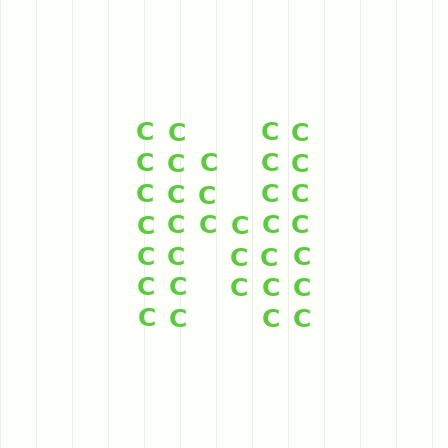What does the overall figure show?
The overall figure shows the letter N.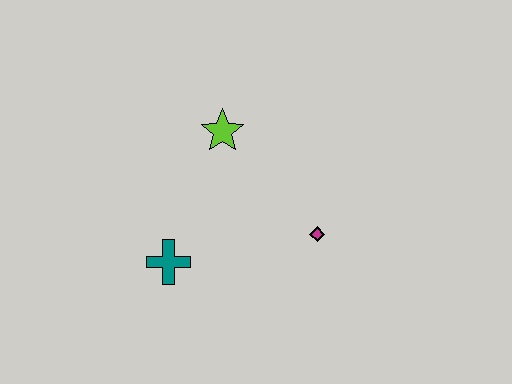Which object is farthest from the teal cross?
The magenta diamond is farthest from the teal cross.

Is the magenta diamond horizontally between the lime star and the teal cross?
No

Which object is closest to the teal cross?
The lime star is closest to the teal cross.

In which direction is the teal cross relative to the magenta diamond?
The teal cross is to the left of the magenta diamond.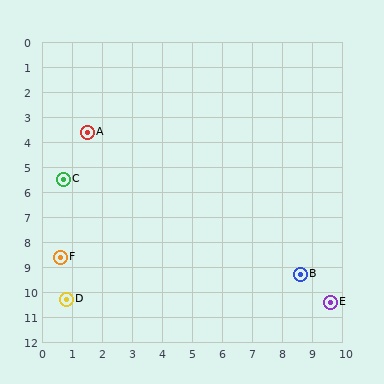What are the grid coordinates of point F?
Point F is at approximately (0.6, 8.6).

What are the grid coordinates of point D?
Point D is at approximately (0.8, 10.3).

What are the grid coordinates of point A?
Point A is at approximately (1.5, 3.6).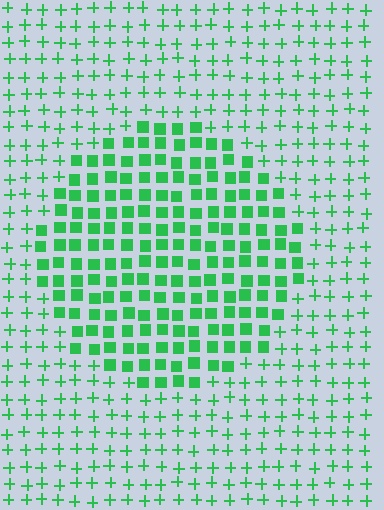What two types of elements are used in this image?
The image uses squares inside the circle region and plus signs outside it.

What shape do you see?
I see a circle.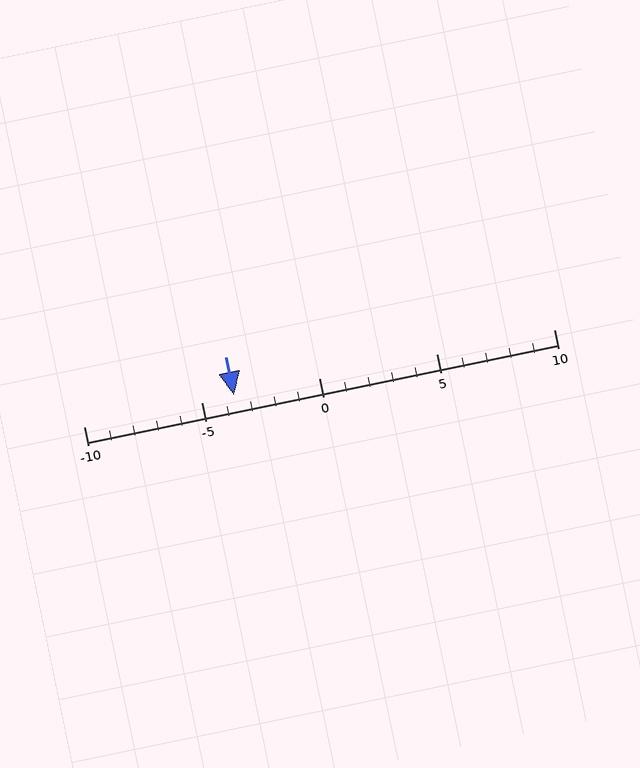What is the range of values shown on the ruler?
The ruler shows values from -10 to 10.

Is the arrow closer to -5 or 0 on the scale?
The arrow is closer to -5.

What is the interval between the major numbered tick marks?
The major tick marks are spaced 5 units apart.